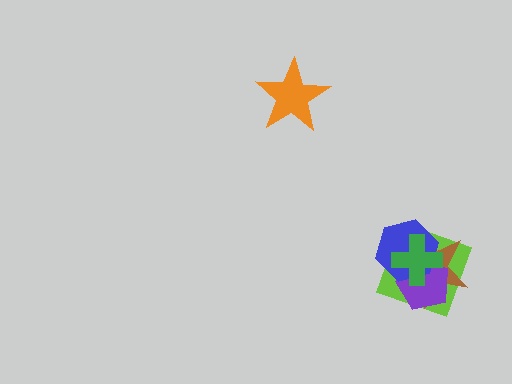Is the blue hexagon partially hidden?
Yes, it is partially covered by another shape.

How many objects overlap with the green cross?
4 objects overlap with the green cross.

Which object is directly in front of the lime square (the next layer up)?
The brown star is directly in front of the lime square.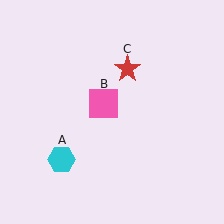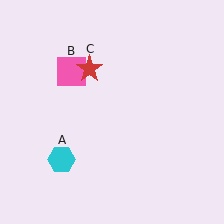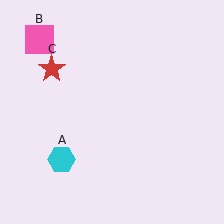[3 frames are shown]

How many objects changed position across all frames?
2 objects changed position: pink square (object B), red star (object C).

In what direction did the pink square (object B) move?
The pink square (object B) moved up and to the left.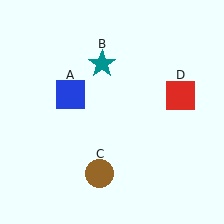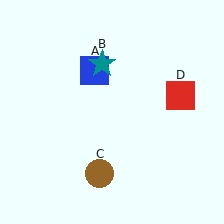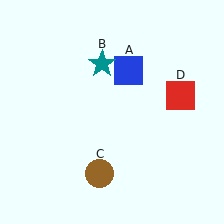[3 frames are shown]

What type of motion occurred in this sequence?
The blue square (object A) rotated clockwise around the center of the scene.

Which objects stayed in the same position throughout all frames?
Teal star (object B) and brown circle (object C) and red square (object D) remained stationary.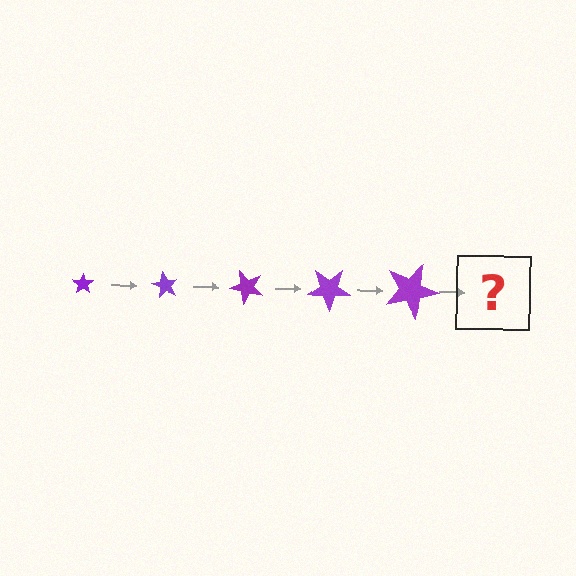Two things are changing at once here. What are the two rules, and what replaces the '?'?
The two rules are that the star grows larger each step and it rotates 60 degrees each step. The '?' should be a star, larger than the previous one and rotated 300 degrees from the start.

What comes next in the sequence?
The next element should be a star, larger than the previous one and rotated 300 degrees from the start.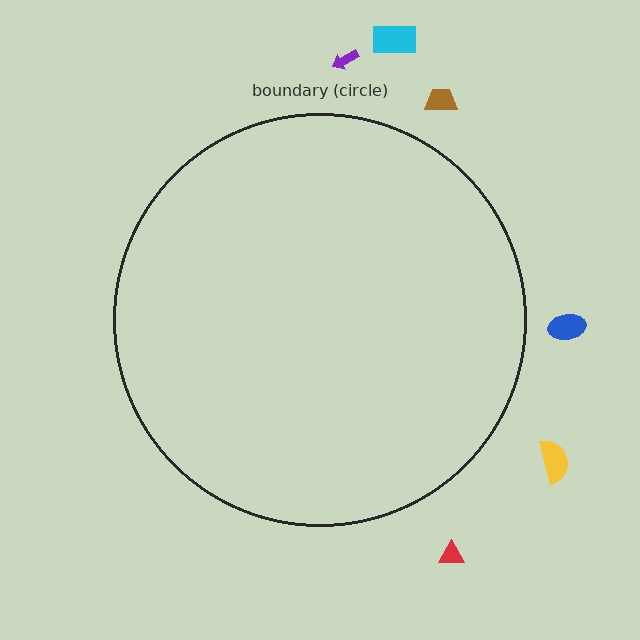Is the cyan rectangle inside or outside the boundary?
Outside.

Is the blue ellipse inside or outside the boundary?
Outside.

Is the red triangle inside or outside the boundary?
Outside.